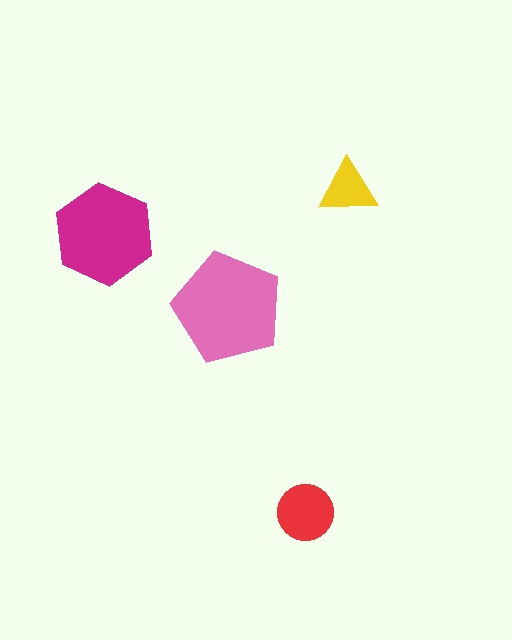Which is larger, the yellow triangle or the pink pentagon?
The pink pentagon.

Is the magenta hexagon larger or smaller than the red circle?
Larger.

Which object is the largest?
The pink pentagon.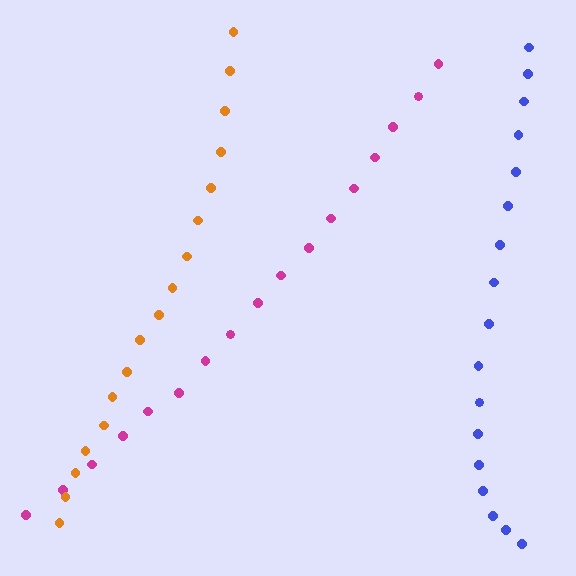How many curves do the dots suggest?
There are 3 distinct paths.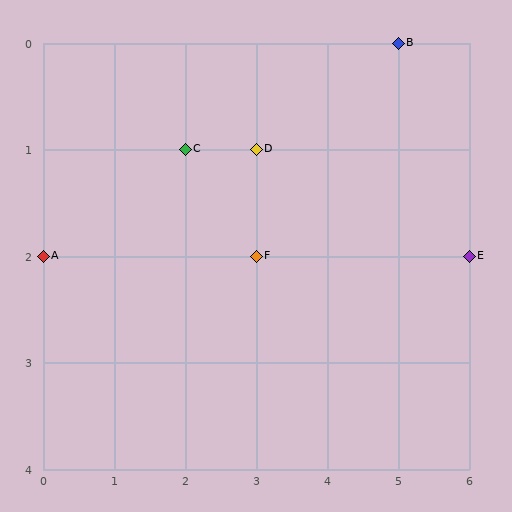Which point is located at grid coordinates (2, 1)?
Point C is at (2, 1).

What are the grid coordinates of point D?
Point D is at grid coordinates (3, 1).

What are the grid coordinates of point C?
Point C is at grid coordinates (2, 1).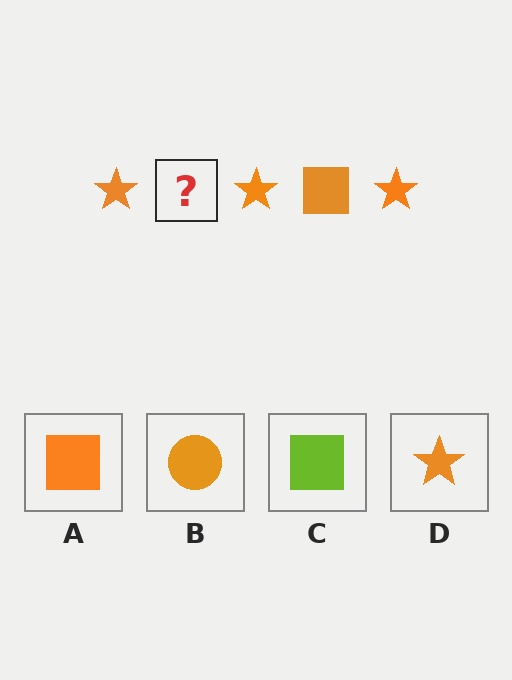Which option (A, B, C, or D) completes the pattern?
A.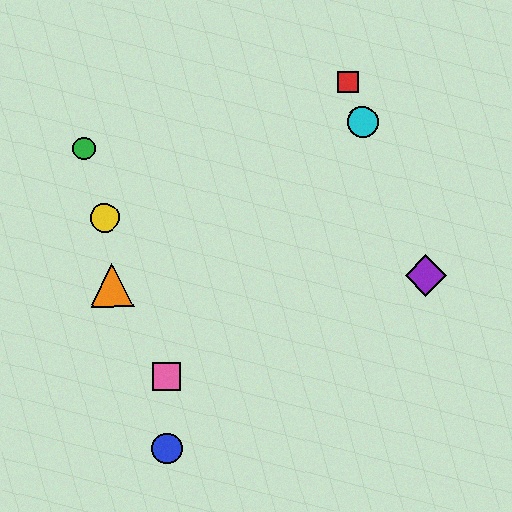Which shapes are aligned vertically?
The blue circle, the pink square are aligned vertically.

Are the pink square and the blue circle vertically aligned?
Yes, both are at x≈166.